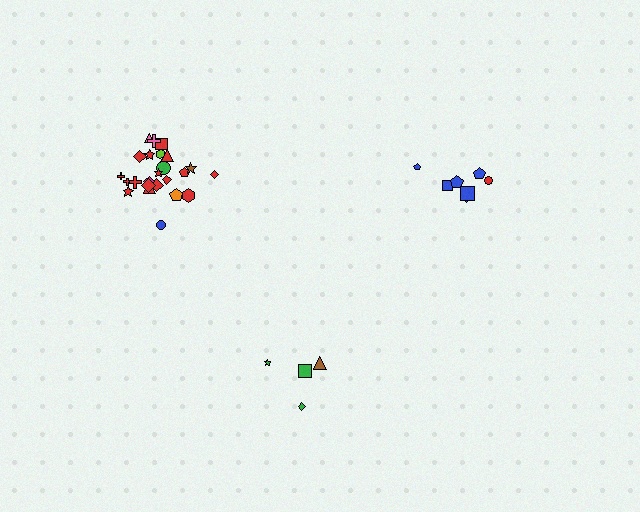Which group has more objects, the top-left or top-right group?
The top-left group.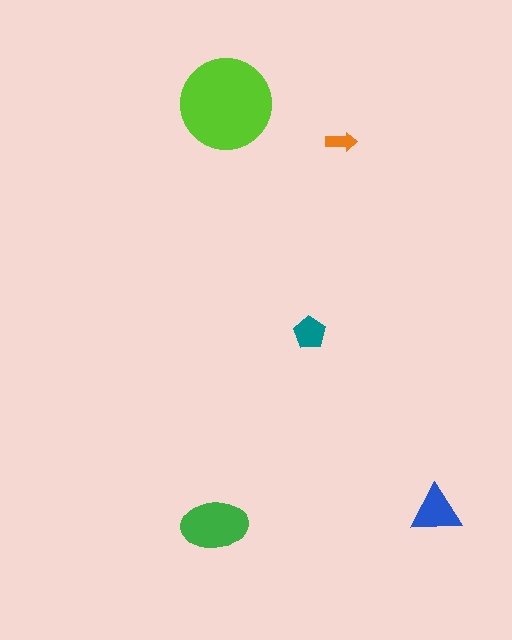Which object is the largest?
The lime circle.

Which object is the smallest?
The orange arrow.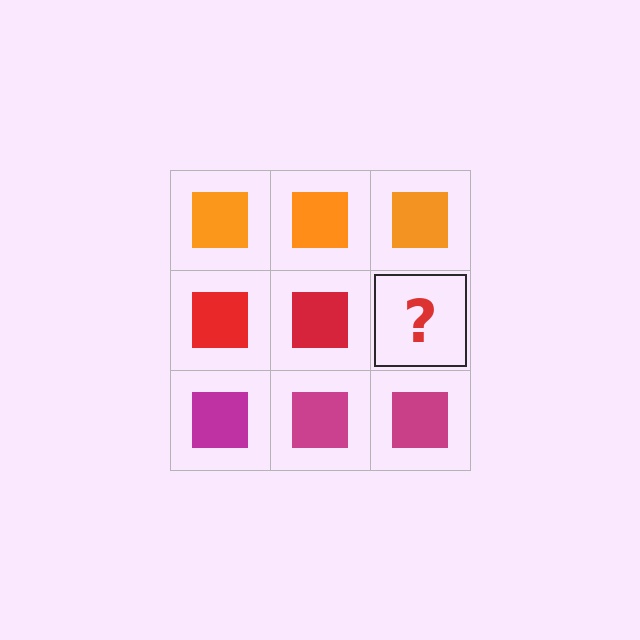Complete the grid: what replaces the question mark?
The question mark should be replaced with a red square.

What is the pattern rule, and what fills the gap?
The rule is that each row has a consistent color. The gap should be filled with a red square.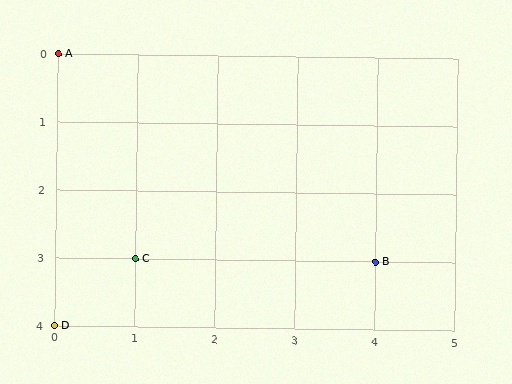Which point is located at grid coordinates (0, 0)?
Point A is at (0, 0).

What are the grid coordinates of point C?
Point C is at grid coordinates (1, 3).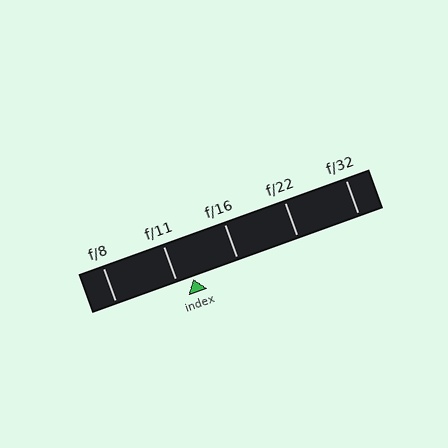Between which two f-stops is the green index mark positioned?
The index mark is between f/11 and f/16.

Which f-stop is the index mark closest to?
The index mark is closest to f/11.